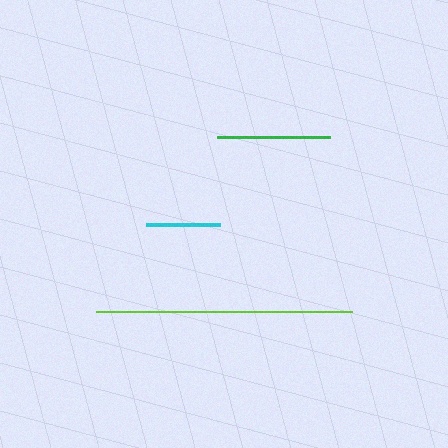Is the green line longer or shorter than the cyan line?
The green line is longer than the cyan line.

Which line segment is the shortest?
The cyan line is the shortest at approximately 74 pixels.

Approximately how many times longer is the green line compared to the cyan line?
The green line is approximately 1.5 times the length of the cyan line.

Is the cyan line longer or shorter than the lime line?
The lime line is longer than the cyan line.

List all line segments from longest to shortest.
From longest to shortest: lime, green, cyan.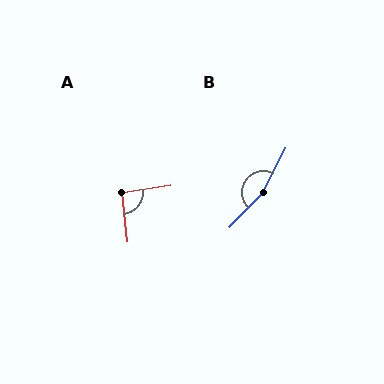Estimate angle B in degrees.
Approximately 164 degrees.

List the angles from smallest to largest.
A (93°), B (164°).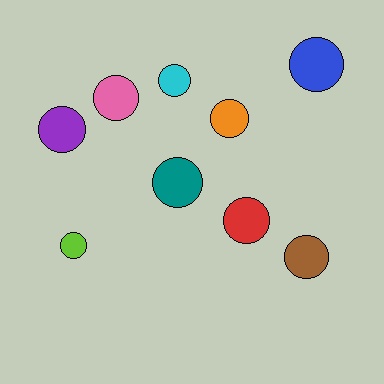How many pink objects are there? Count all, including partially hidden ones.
There is 1 pink object.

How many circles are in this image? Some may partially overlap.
There are 9 circles.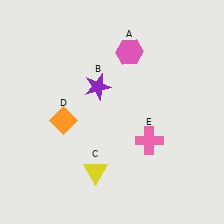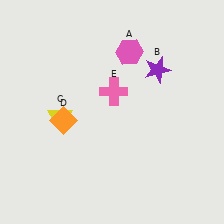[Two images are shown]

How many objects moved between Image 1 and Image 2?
3 objects moved between the two images.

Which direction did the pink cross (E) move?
The pink cross (E) moved up.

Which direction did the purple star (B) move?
The purple star (B) moved right.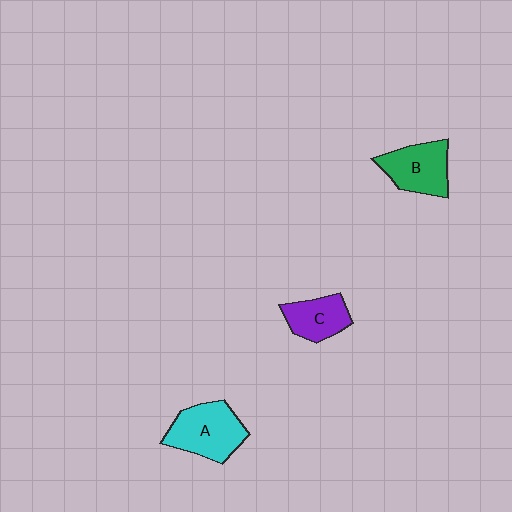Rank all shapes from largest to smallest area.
From largest to smallest: A (cyan), B (green), C (purple).